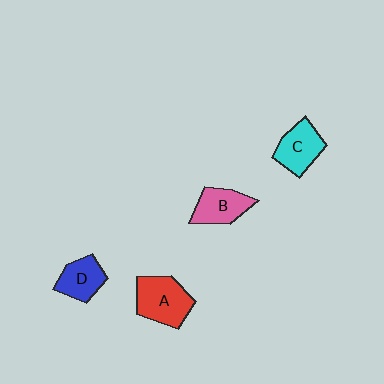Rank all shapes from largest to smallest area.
From largest to smallest: A (red), C (cyan), B (pink), D (blue).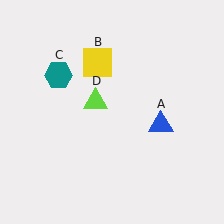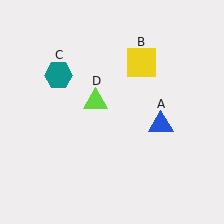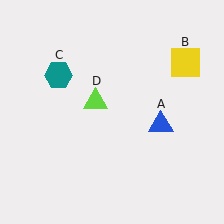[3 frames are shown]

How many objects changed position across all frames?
1 object changed position: yellow square (object B).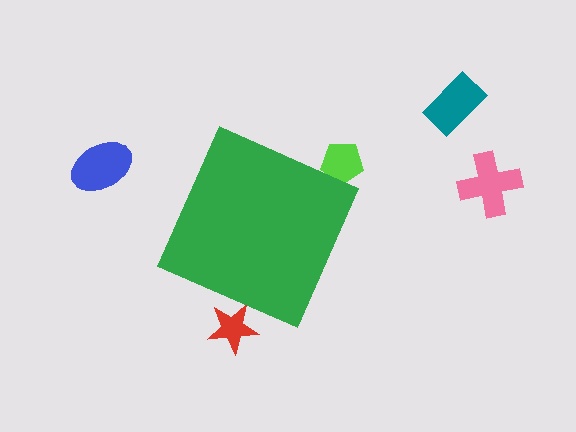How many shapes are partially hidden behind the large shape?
2 shapes are partially hidden.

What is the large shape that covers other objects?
A green diamond.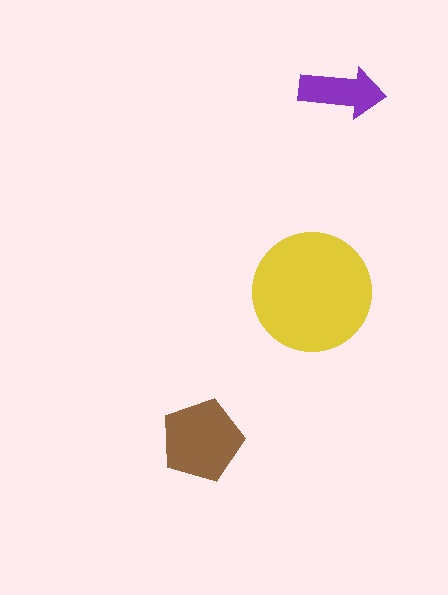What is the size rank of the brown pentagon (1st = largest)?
2nd.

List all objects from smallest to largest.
The purple arrow, the brown pentagon, the yellow circle.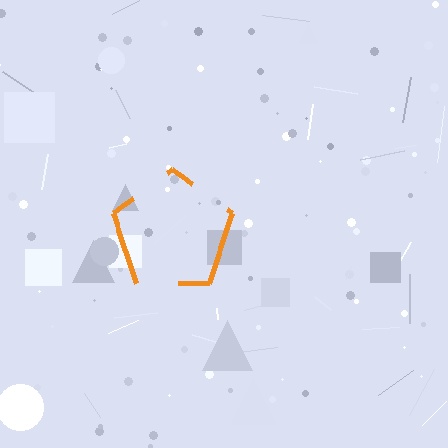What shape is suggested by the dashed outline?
The dashed outline suggests a pentagon.